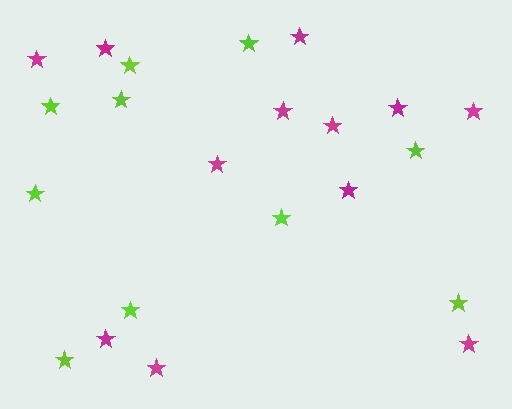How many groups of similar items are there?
There are 2 groups: one group of lime stars (10) and one group of magenta stars (12).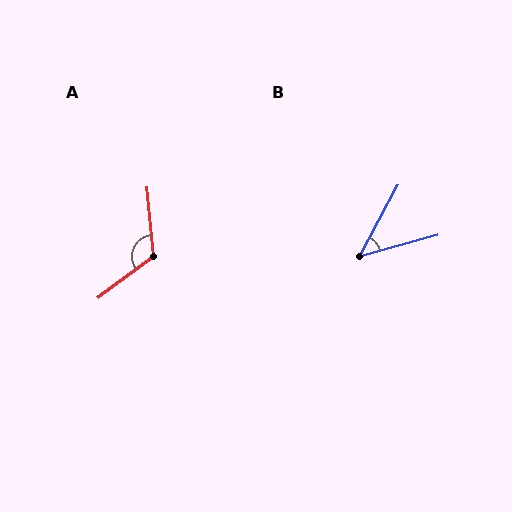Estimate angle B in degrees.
Approximately 47 degrees.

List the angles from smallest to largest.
B (47°), A (122°).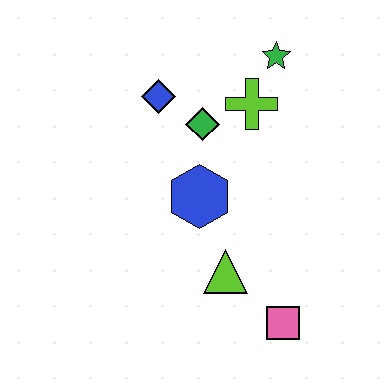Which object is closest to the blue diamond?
The green diamond is closest to the blue diamond.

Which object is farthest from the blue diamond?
The pink square is farthest from the blue diamond.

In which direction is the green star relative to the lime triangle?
The green star is above the lime triangle.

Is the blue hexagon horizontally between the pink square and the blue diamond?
Yes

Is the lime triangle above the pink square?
Yes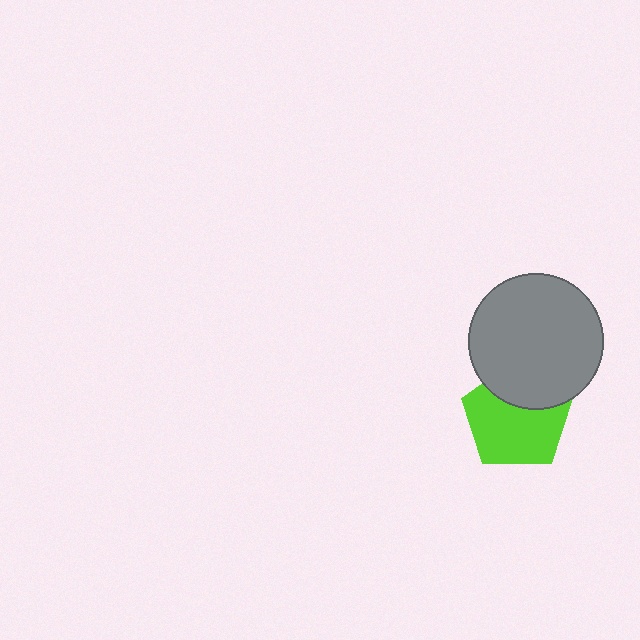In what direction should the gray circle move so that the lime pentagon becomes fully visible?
The gray circle should move up. That is the shortest direction to clear the overlap and leave the lime pentagon fully visible.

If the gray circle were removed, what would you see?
You would see the complete lime pentagon.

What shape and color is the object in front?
The object in front is a gray circle.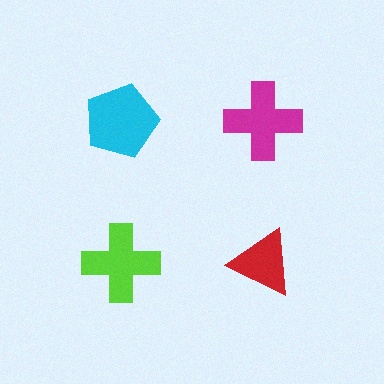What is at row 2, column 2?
A red triangle.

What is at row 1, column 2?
A magenta cross.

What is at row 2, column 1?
A lime cross.